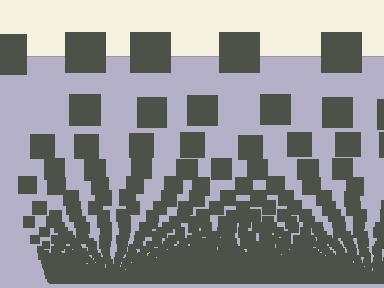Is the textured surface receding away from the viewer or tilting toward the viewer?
The surface appears to tilt toward the viewer. Texture elements get larger and sparser toward the top.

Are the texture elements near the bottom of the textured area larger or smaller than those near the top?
Smaller. The gradient is inverted — elements near the bottom are smaller and denser.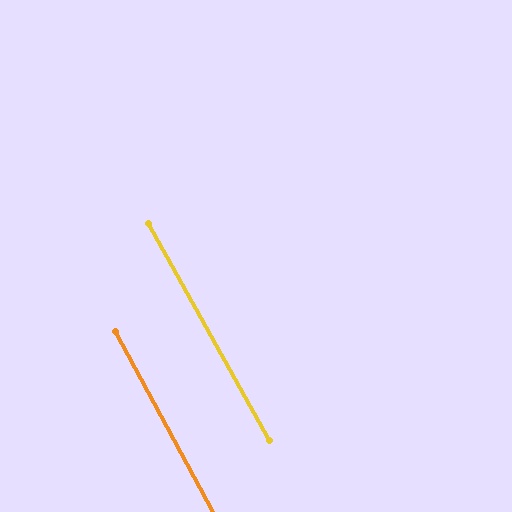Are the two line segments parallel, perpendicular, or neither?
Parallel — their directions differ by only 0.6°.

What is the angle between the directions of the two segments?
Approximately 1 degree.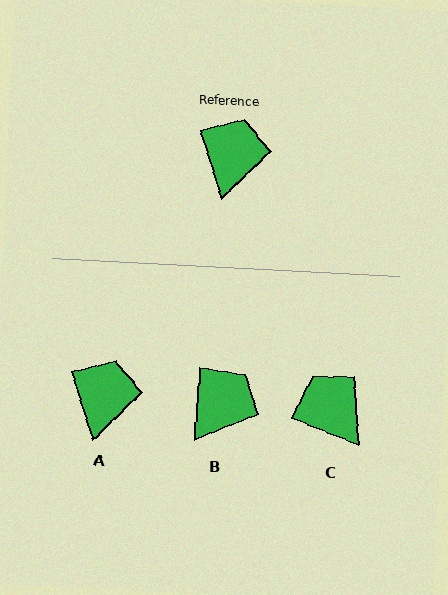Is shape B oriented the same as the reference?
No, it is off by about 22 degrees.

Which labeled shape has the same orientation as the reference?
A.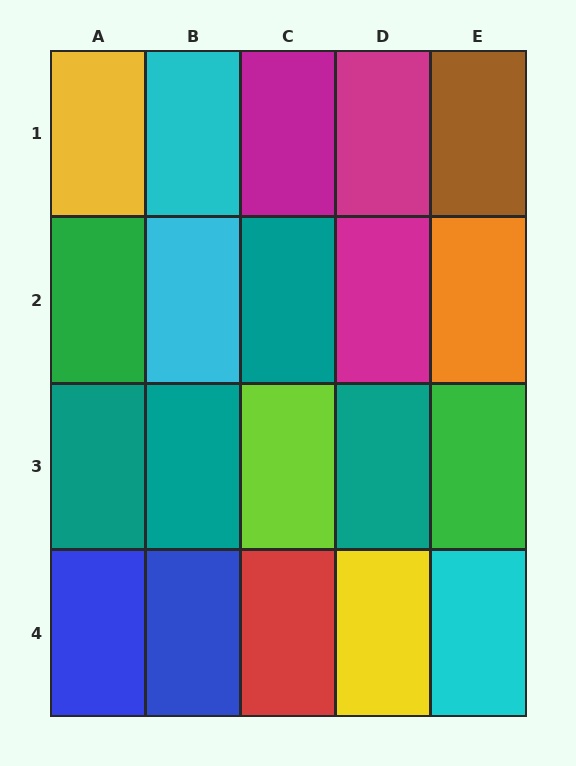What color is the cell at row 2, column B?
Cyan.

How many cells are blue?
2 cells are blue.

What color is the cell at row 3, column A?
Teal.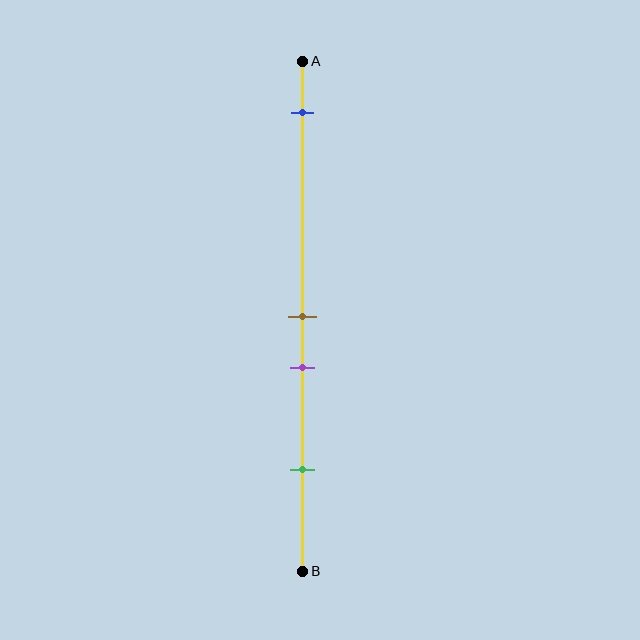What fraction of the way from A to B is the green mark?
The green mark is approximately 80% (0.8) of the way from A to B.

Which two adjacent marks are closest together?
The brown and purple marks are the closest adjacent pair.